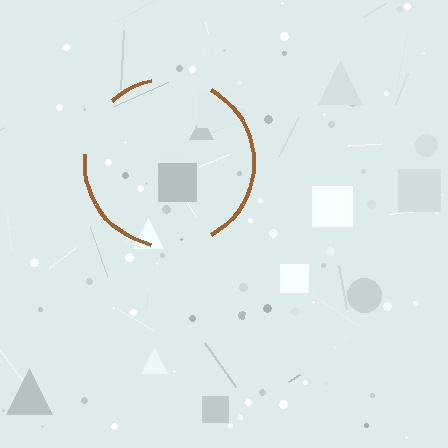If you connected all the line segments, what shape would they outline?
They would outline a circle.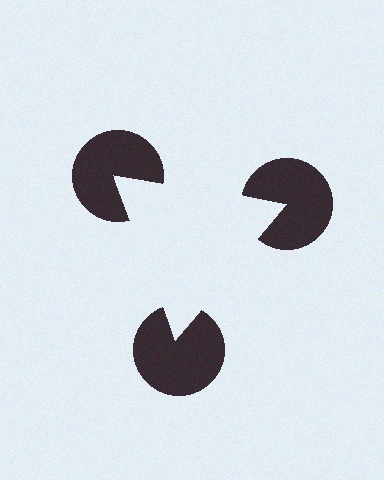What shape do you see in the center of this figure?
An illusory triangle — its edges are inferred from the aligned wedge cuts in the pac-man discs, not physically drawn.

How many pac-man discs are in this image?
There are 3 — one at each vertex of the illusory triangle.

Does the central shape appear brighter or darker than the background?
It typically appears slightly brighter than the background, even though no actual brightness change is drawn.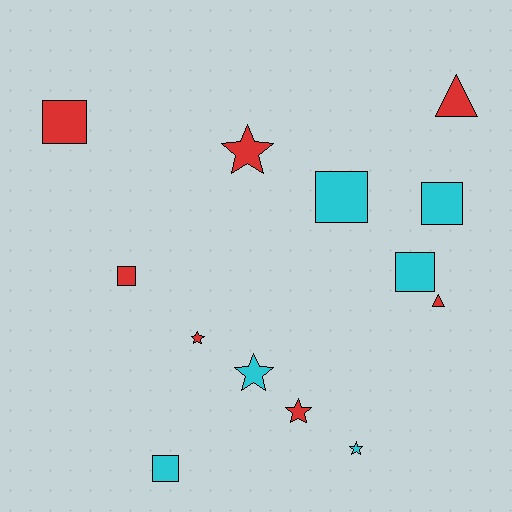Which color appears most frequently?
Red, with 7 objects.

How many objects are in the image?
There are 13 objects.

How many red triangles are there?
There are 2 red triangles.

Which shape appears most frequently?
Square, with 6 objects.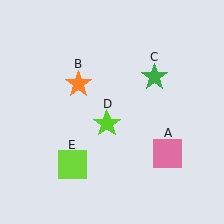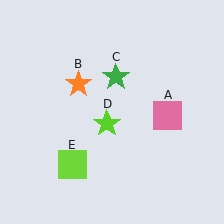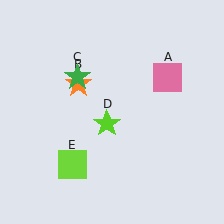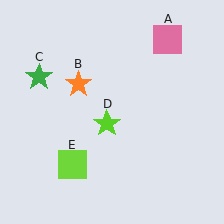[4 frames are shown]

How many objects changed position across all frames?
2 objects changed position: pink square (object A), green star (object C).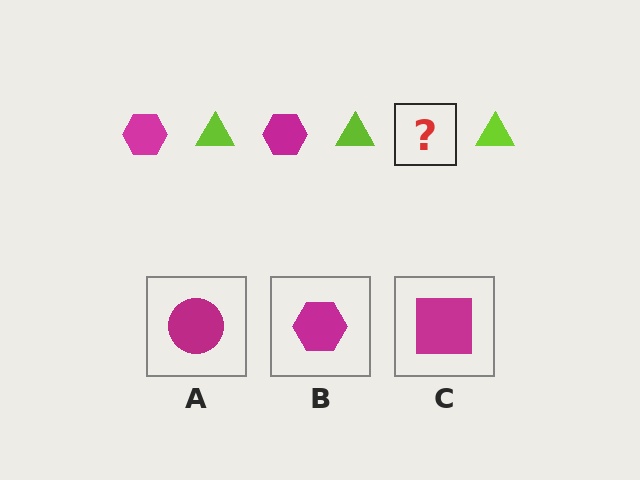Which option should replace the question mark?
Option B.